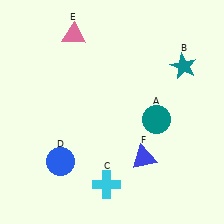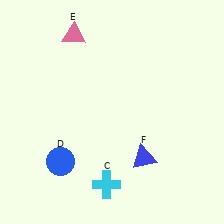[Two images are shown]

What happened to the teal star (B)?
The teal star (B) was removed in Image 2. It was in the top-right area of Image 1.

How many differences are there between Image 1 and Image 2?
There are 2 differences between the two images.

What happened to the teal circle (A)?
The teal circle (A) was removed in Image 2. It was in the bottom-right area of Image 1.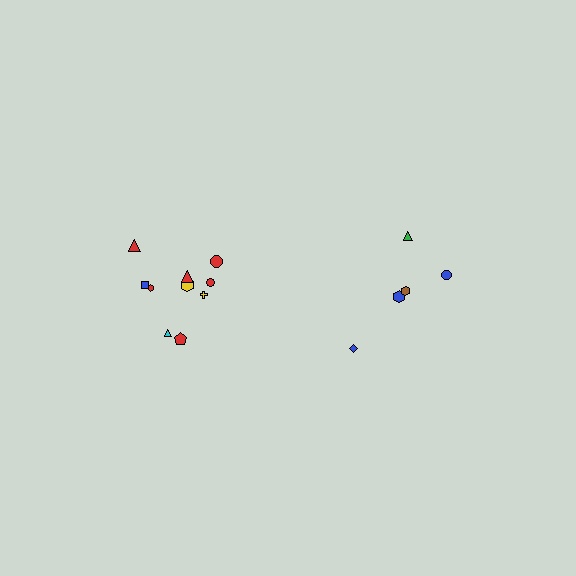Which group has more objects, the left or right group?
The left group.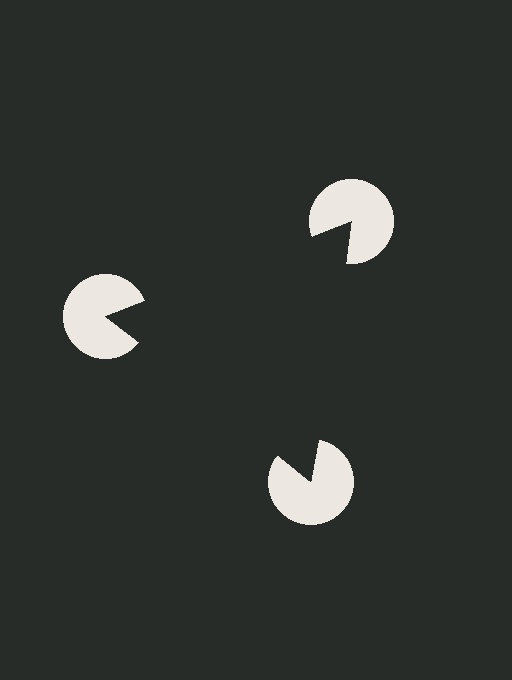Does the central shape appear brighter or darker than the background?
It typically appears slightly darker than the background, even though no actual brightness change is drawn.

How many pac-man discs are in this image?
There are 3 — one at each vertex of the illusory triangle.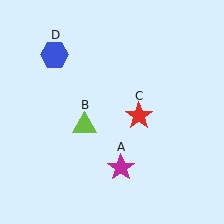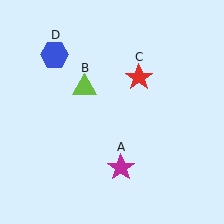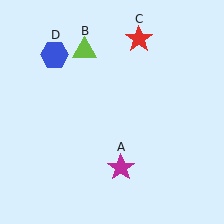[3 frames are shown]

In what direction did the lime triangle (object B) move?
The lime triangle (object B) moved up.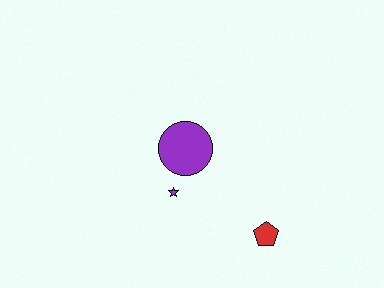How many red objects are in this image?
There is 1 red object.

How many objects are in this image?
There are 3 objects.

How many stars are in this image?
There is 1 star.